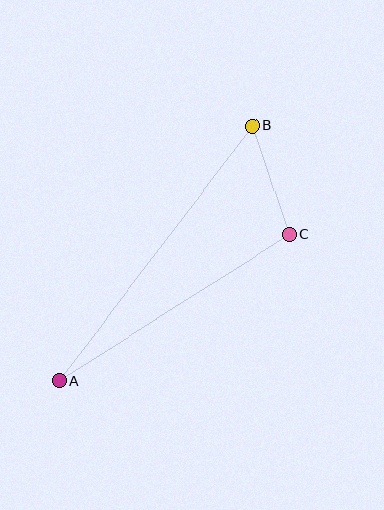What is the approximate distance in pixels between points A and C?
The distance between A and C is approximately 272 pixels.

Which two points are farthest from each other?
Points A and B are farthest from each other.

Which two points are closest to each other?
Points B and C are closest to each other.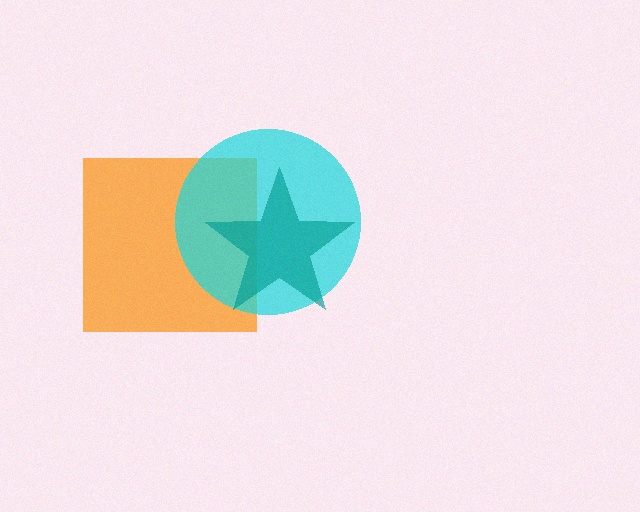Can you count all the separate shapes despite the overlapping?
Yes, there are 3 separate shapes.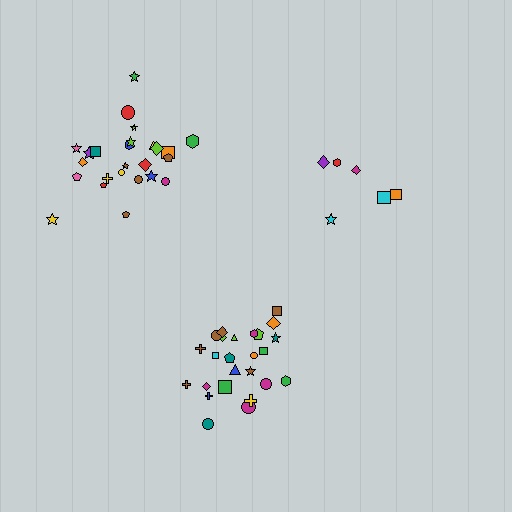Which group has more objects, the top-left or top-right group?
The top-left group.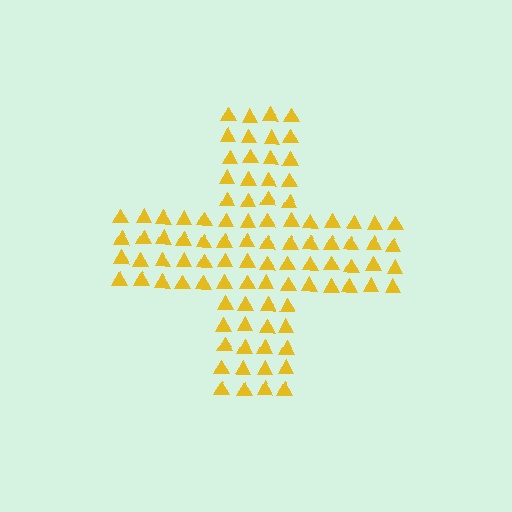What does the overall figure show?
The overall figure shows a cross.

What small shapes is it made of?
It is made of small triangles.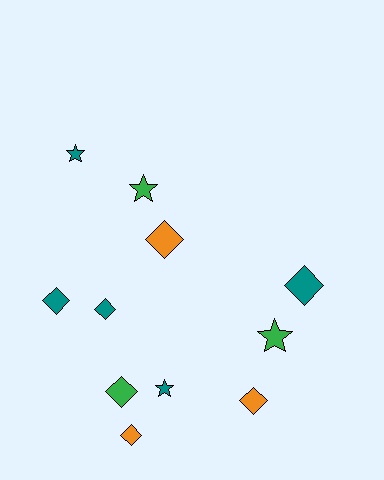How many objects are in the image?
There are 11 objects.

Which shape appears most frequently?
Diamond, with 7 objects.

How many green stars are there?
There are 2 green stars.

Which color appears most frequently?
Teal, with 5 objects.